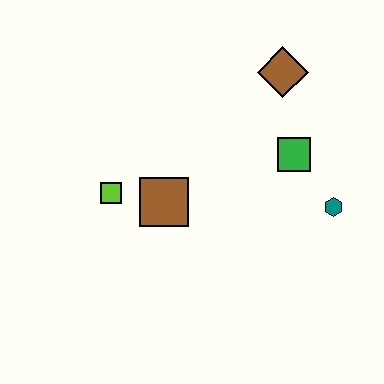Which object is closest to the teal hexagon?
The green square is closest to the teal hexagon.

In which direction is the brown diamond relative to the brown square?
The brown diamond is above the brown square.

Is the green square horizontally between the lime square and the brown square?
No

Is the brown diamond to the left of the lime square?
No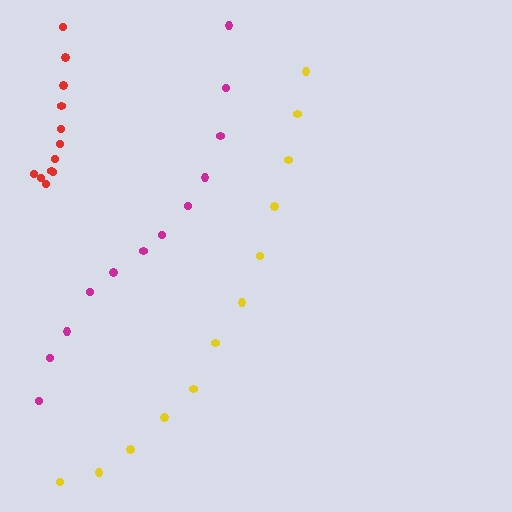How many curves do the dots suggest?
There are 3 distinct paths.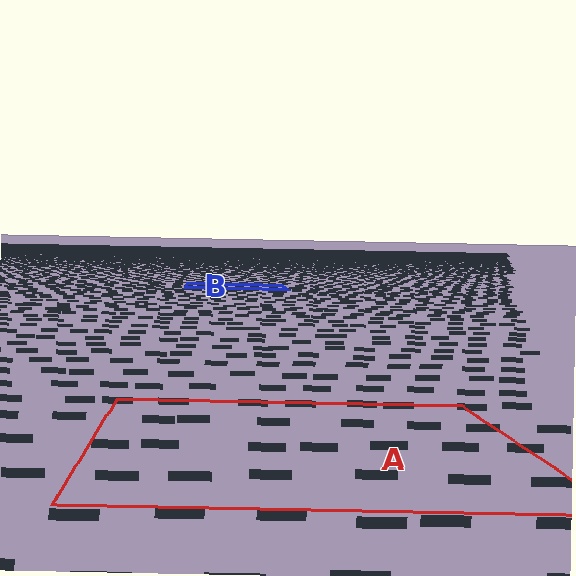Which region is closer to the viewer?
Region A is closer. The texture elements there are larger and more spread out.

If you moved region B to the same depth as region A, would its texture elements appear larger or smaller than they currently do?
They would appear larger. At a closer depth, the same texture elements are projected at a bigger on-screen size.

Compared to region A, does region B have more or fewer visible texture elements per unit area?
Region B has more texture elements per unit area — they are packed more densely because it is farther away.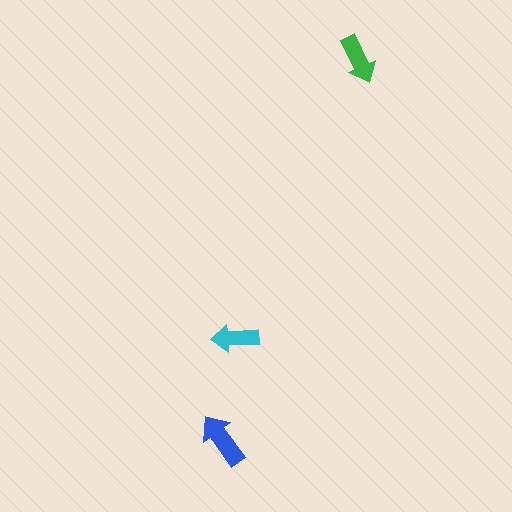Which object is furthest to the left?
The blue arrow is leftmost.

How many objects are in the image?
There are 3 objects in the image.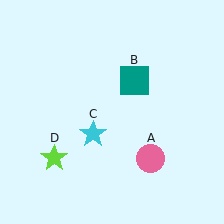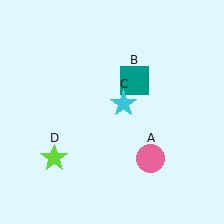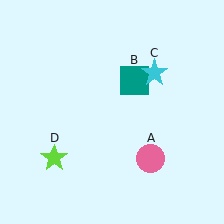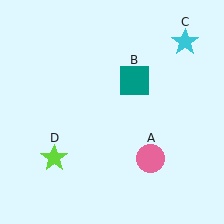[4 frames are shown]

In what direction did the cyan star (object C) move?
The cyan star (object C) moved up and to the right.